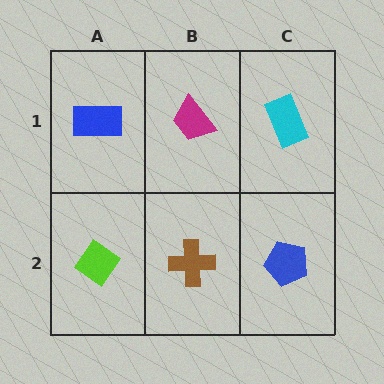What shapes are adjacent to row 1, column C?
A blue pentagon (row 2, column C), a magenta trapezoid (row 1, column B).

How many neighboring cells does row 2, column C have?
2.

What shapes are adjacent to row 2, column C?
A cyan rectangle (row 1, column C), a brown cross (row 2, column B).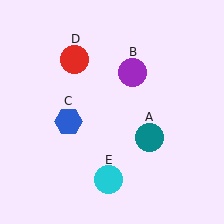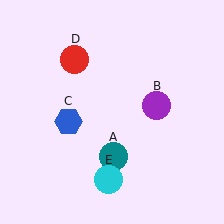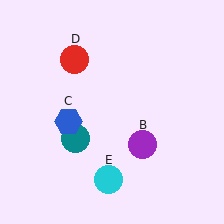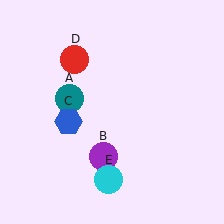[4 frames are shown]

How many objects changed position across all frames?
2 objects changed position: teal circle (object A), purple circle (object B).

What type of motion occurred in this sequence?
The teal circle (object A), purple circle (object B) rotated clockwise around the center of the scene.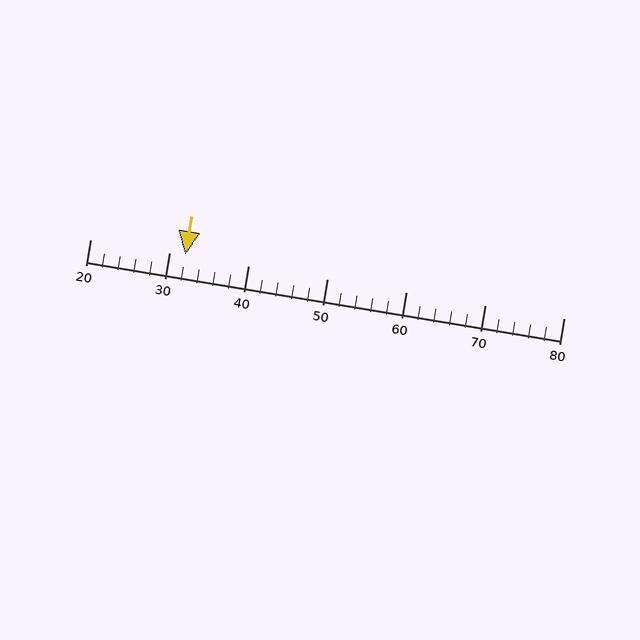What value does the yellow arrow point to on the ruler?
The yellow arrow points to approximately 32.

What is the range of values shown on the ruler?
The ruler shows values from 20 to 80.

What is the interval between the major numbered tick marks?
The major tick marks are spaced 10 units apart.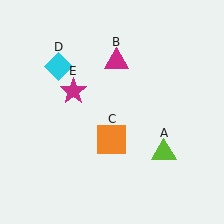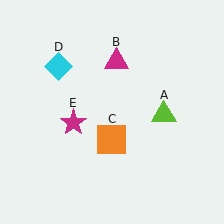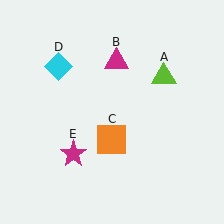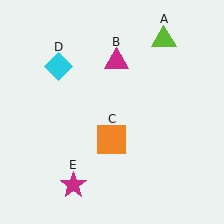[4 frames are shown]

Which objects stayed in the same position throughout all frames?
Magenta triangle (object B) and orange square (object C) and cyan diamond (object D) remained stationary.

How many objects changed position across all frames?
2 objects changed position: lime triangle (object A), magenta star (object E).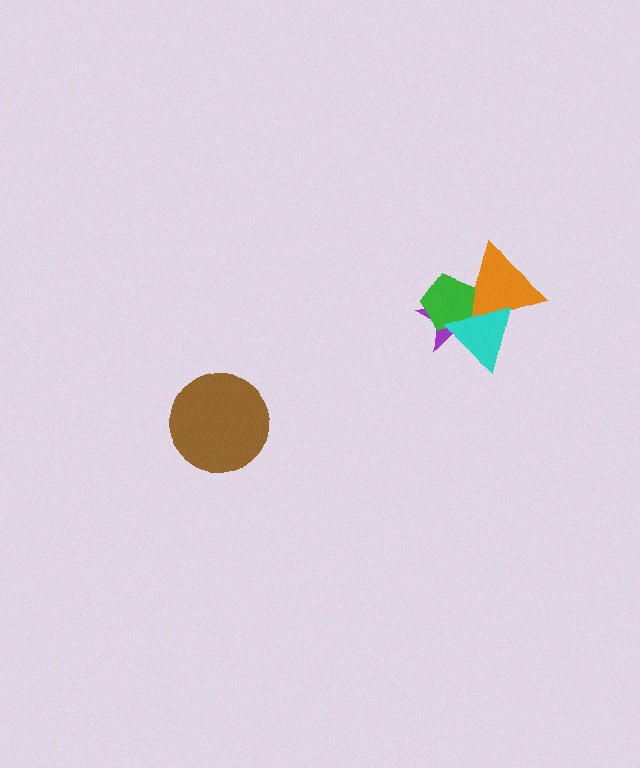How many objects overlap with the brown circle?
0 objects overlap with the brown circle.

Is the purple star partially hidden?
Yes, it is partially covered by another shape.